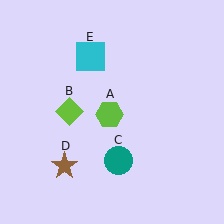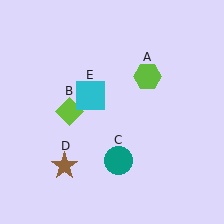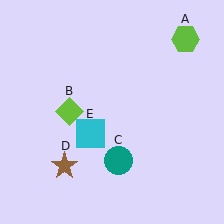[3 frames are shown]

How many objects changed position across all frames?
2 objects changed position: lime hexagon (object A), cyan square (object E).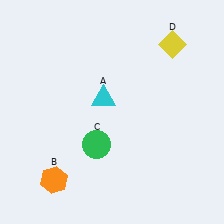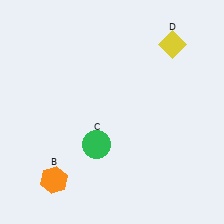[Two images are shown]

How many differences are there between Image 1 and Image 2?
There is 1 difference between the two images.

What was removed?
The cyan triangle (A) was removed in Image 2.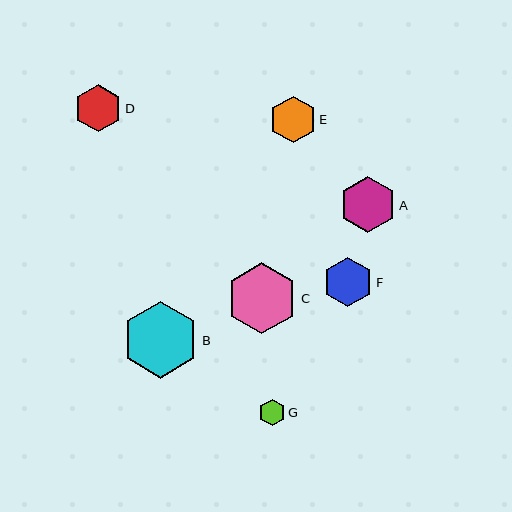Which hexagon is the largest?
Hexagon B is the largest with a size of approximately 77 pixels.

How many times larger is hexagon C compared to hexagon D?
Hexagon C is approximately 1.5 times the size of hexagon D.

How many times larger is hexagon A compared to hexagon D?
Hexagon A is approximately 1.2 times the size of hexagon D.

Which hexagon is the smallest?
Hexagon G is the smallest with a size of approximately 26 pixels.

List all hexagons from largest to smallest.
From largest to smallest: B, C, A, F, D, E, G.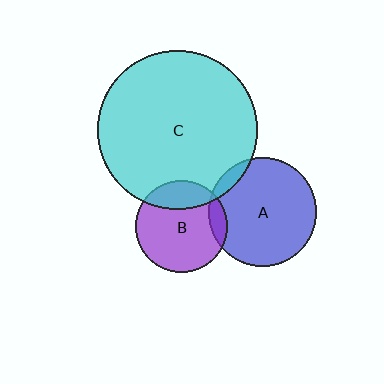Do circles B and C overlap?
Yes.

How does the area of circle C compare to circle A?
Approximately 2.1 times.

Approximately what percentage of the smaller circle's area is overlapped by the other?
Approximately 25%.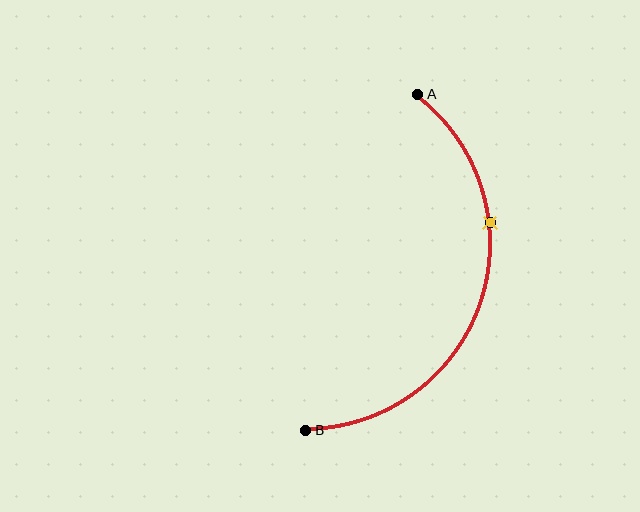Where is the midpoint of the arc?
The arc midpoint is the point on the curve farthest from the straight line joining A and B. It sits to the right of that line.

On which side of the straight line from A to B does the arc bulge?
The arc bulges to the right of the straight line connecting A and B.